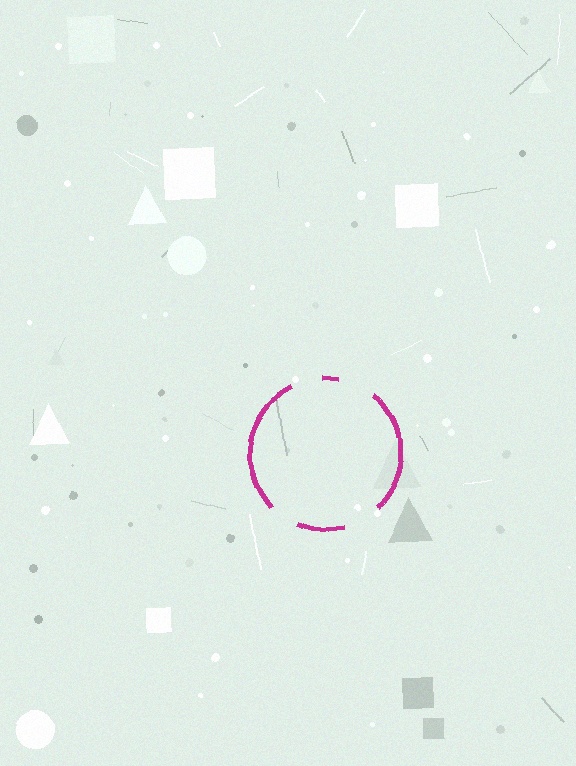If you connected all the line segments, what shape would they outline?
They would outline a circle.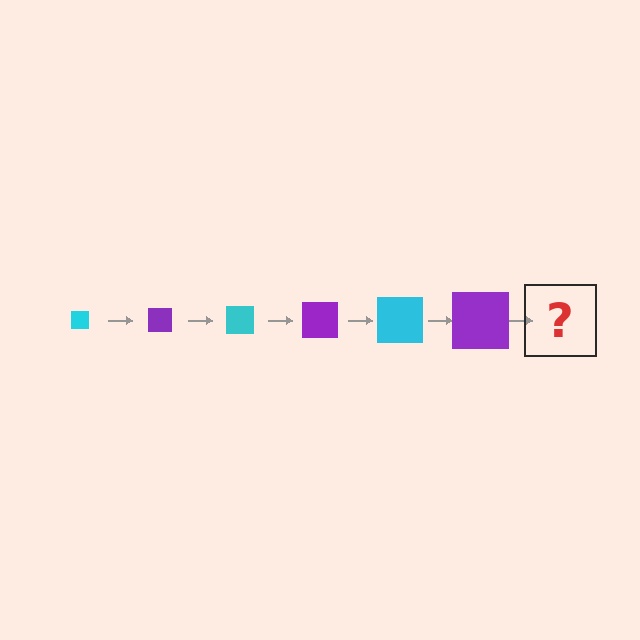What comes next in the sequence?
The next element should be a cyan square, larger than the previous one.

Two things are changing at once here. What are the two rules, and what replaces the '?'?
The two rules are that the square grows larger each step and the color cycles through cyan and purple. The '?' should be a cyan square, larger than the previous one.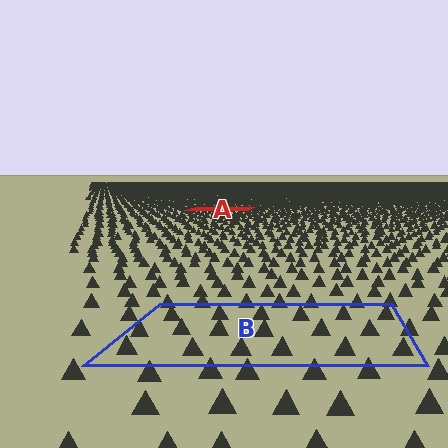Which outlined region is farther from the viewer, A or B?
Region A is farther from the viewer — the texture elements inside it appear smaller and more densely packed.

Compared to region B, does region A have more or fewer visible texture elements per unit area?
Region A has more texture elements per unit area — they are packed more densely because it is farther away.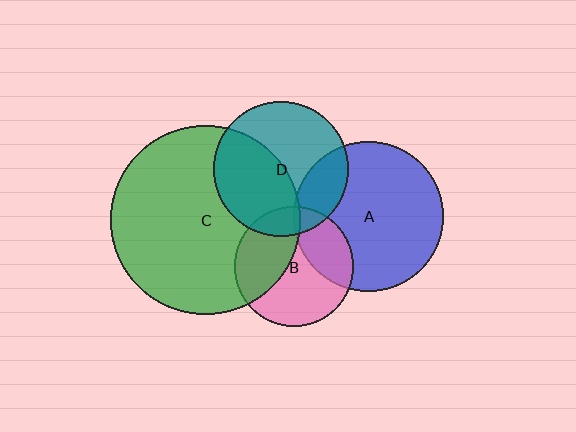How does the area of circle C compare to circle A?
Approximately 1.6 times.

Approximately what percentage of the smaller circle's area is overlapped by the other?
Approximately 25%.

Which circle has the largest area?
Circle C (green).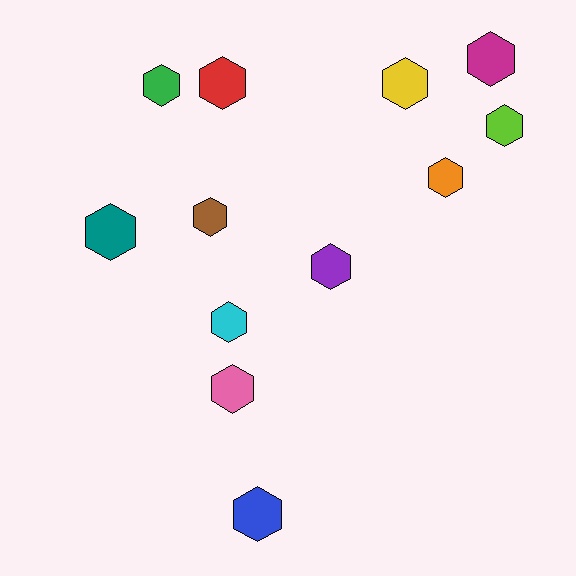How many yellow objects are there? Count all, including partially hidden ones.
There is 1 yellow object.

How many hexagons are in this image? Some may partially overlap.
There are 12 hexagons.